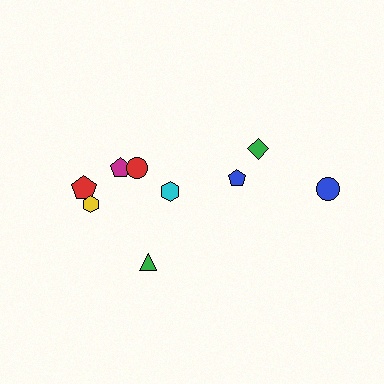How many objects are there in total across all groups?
There are 9 objects.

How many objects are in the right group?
There are 3 objects.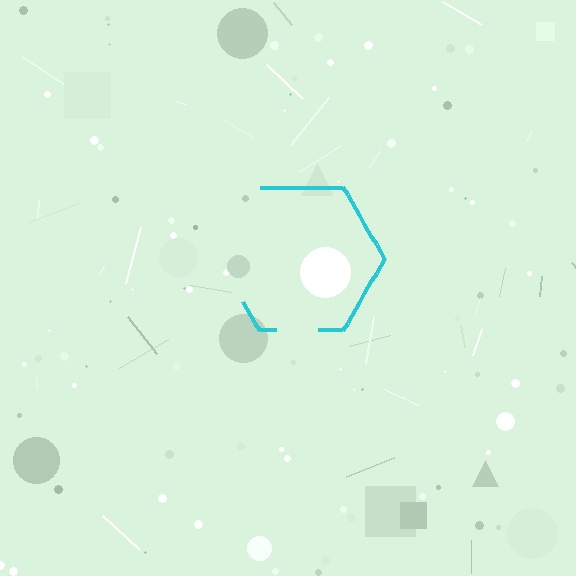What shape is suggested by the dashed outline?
The dashed outline suggests a hexagon.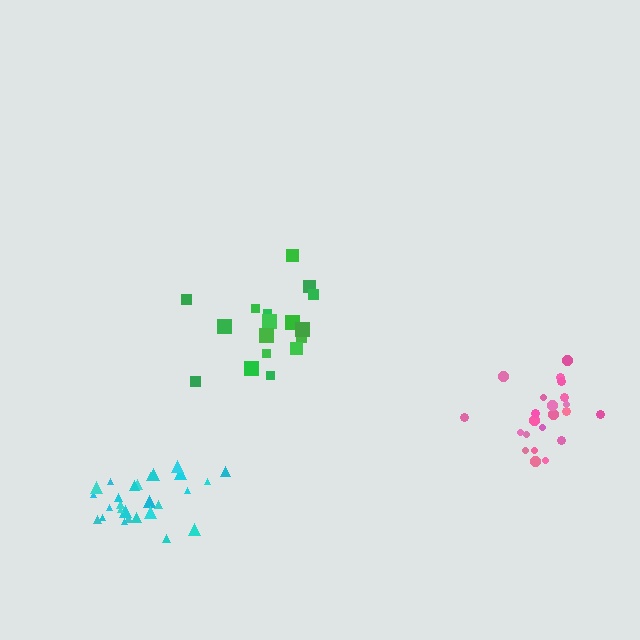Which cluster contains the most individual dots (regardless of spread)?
Cyan (27).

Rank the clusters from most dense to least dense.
pink, cyan, green.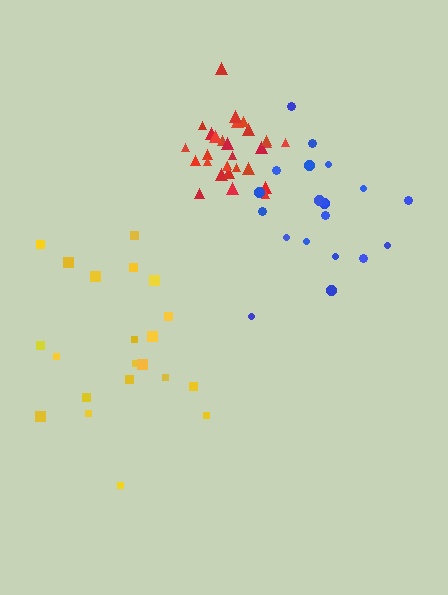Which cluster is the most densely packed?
Red.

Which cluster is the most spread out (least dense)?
Yellow.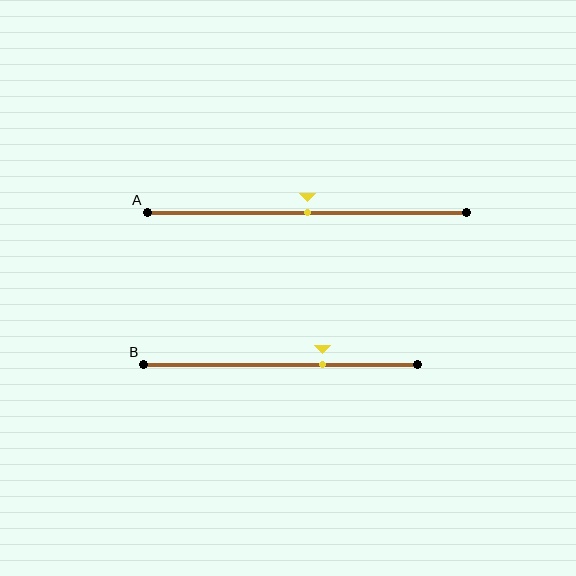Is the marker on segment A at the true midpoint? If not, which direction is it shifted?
Yes, the marker on segment A is at the true midpoint.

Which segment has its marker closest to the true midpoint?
Segment A has its marker closest to the true midpoint.